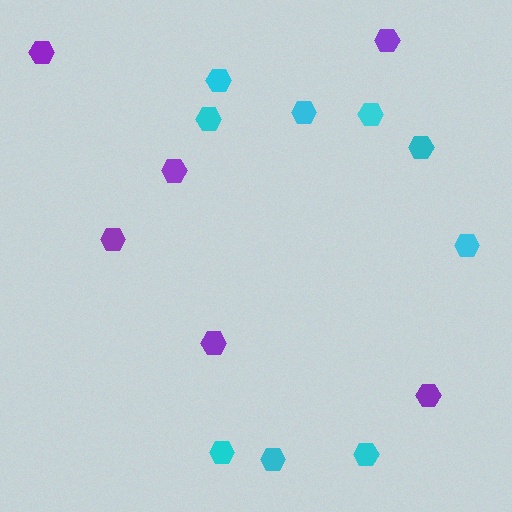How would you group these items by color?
There are 2 groups: one group of purple hexagons (6) and one group of cyan hexagons (9).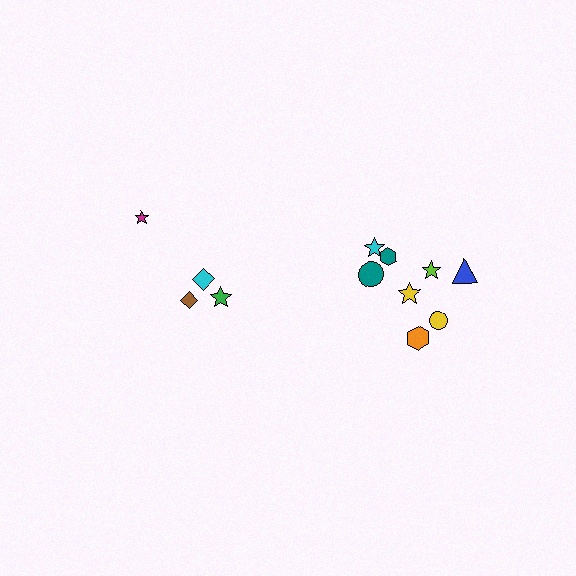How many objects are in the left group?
There are 4 objects.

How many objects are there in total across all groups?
There are 12 objects.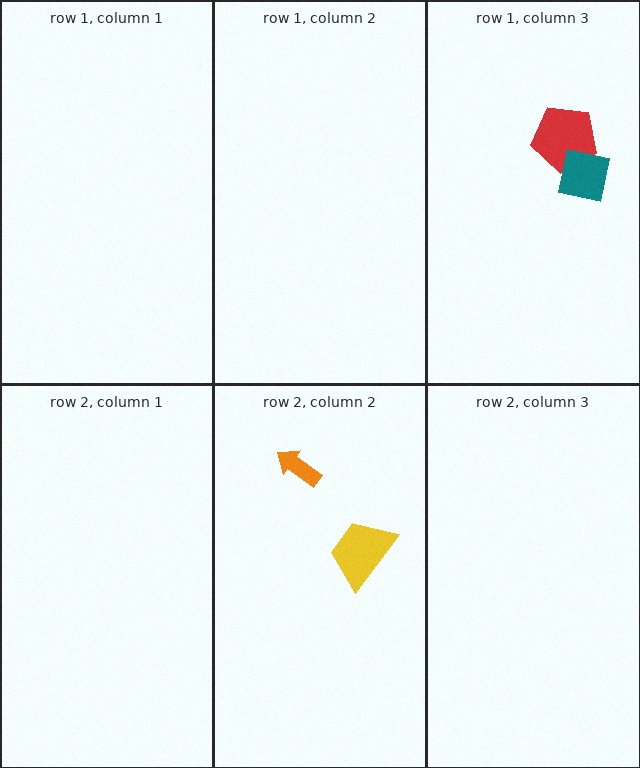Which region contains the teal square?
The row 1, column 3 region.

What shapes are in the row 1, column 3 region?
The red pentagon, the teal square.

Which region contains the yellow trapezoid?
The row 2, column 2 region.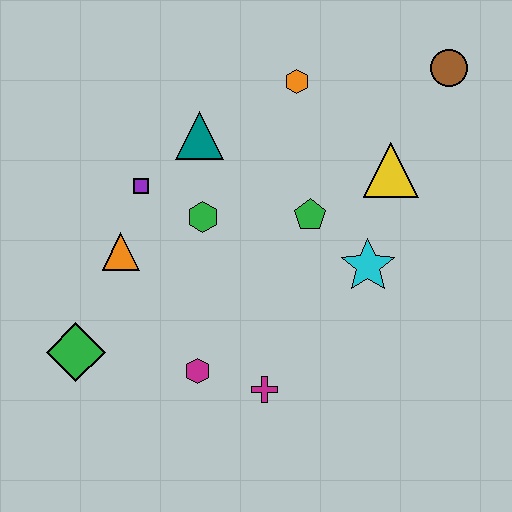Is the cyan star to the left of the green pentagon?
No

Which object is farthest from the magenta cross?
The brown circle is farthest from the magenta cross.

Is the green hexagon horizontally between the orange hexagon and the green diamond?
Yes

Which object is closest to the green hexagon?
The purple square is closest to the green hexagon.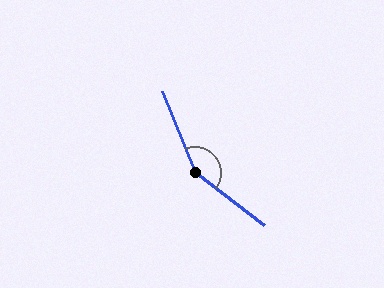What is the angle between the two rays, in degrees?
Approximately 149 degrees.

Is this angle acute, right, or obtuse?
It is obtuse.